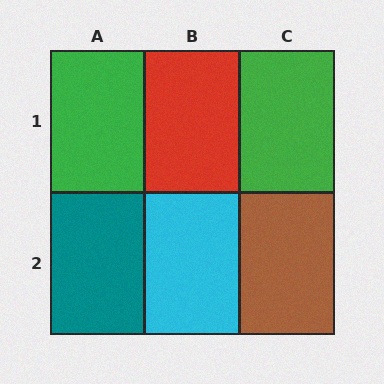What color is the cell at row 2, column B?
Cyan.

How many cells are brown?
1 cell is brown.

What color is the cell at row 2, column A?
Teal.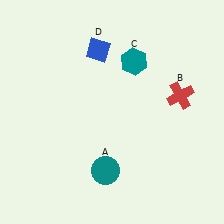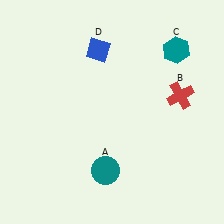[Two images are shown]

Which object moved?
The teal hexagon (C) moved right.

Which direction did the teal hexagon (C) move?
The teal hexagon (C) moved right.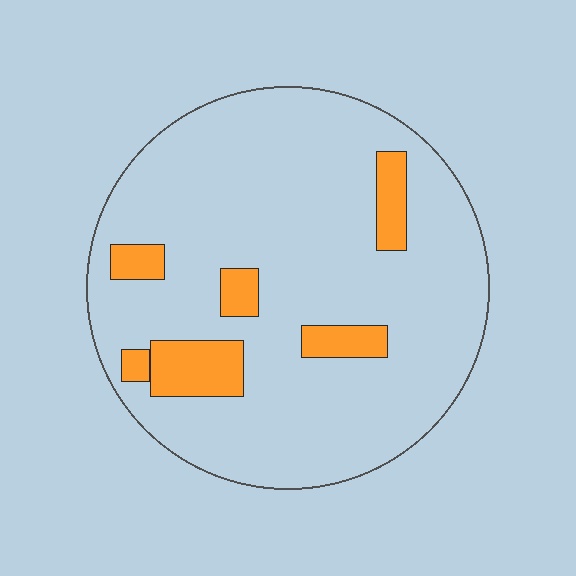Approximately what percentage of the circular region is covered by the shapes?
Approximately 15%.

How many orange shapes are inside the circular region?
6.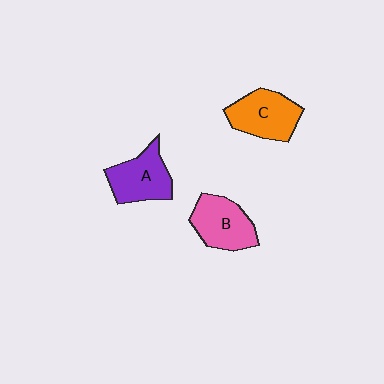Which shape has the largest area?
Shape C (orange).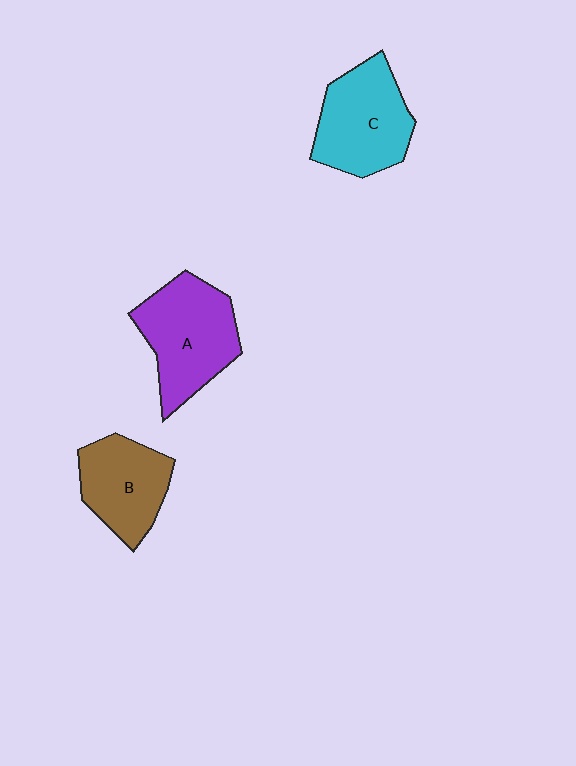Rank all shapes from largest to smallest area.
From largest to smallest: A (purple), C (cyan), B (brown).